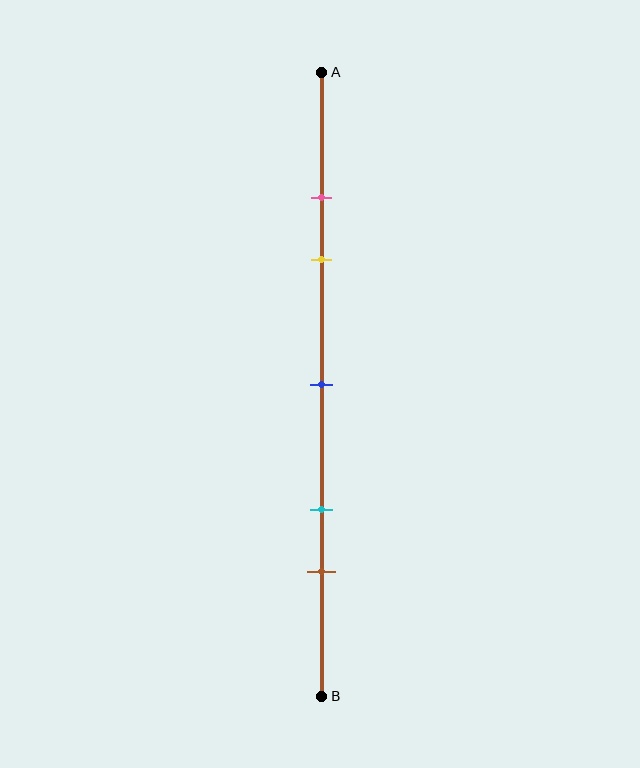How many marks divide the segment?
There are 5 marks dividing the segment.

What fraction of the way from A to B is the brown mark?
The brown mark is approximately 80% (0.8) of the way from A to B.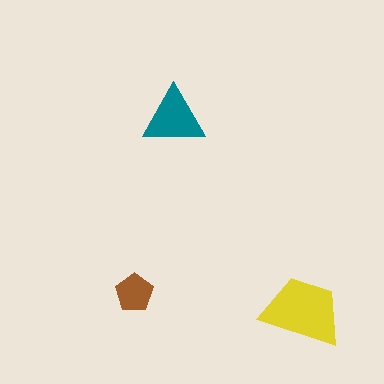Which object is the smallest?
The brown pentagon.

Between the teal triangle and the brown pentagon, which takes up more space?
The teal triangle.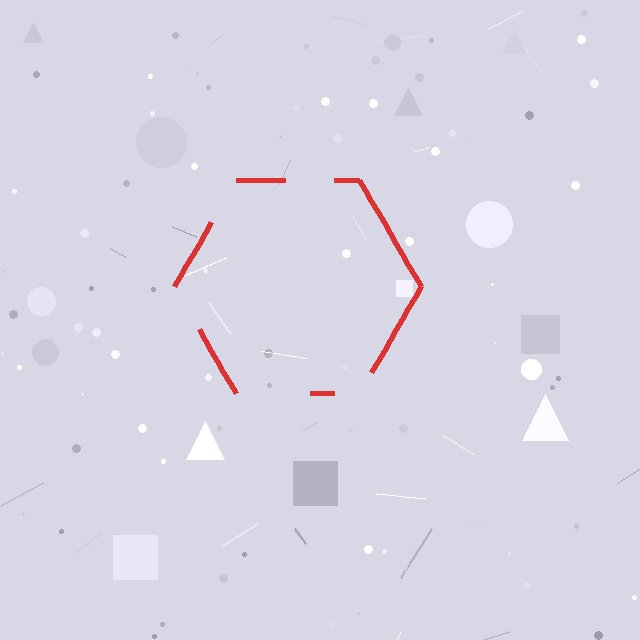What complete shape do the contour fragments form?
The contour fragments form a hexagon.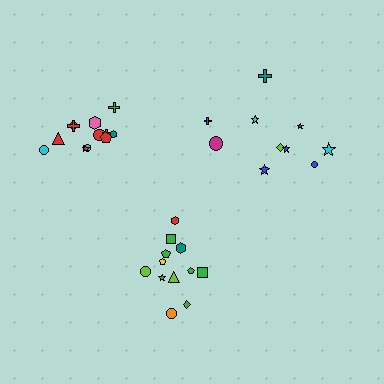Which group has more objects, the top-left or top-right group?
The top-left group.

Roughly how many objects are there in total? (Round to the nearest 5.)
Roughly 35 objects in total.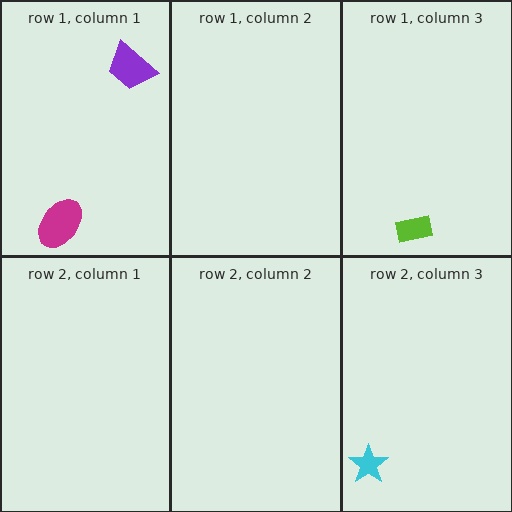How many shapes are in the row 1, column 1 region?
2.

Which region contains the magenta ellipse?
The row 1, column 1 region.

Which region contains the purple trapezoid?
The row 1, column 1 region.